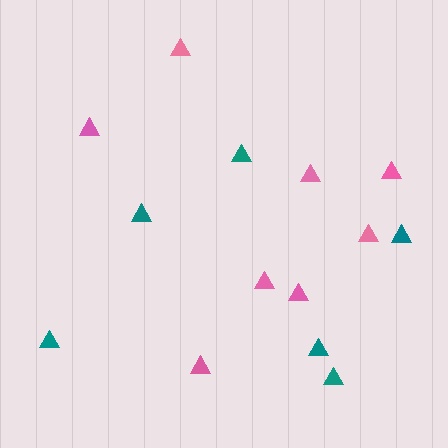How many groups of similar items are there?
There are 2 groups: one group of teal triangles (6) and one group of pink triangles (8).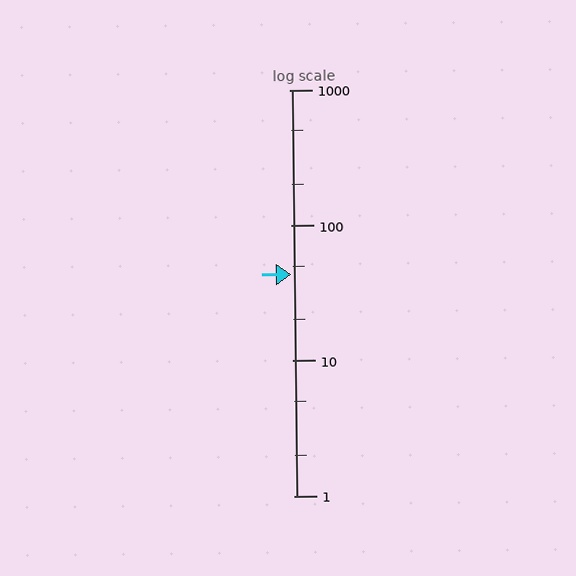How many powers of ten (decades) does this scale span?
The scale spans 3 decades, from 1 to 1000.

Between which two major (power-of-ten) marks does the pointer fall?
The pointer is between 10 and 100.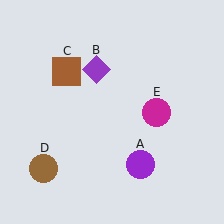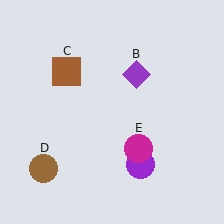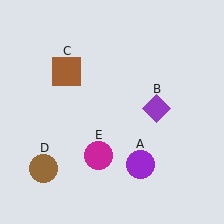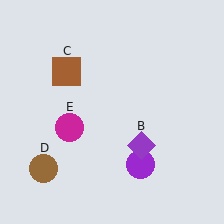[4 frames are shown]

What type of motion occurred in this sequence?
The purple diamond (object B), magenta circle (object E) rotated clockwise around the center of the scene.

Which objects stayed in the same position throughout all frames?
Purple circle (object A) and brown square (object C) and brown circle (object D) remained stationary.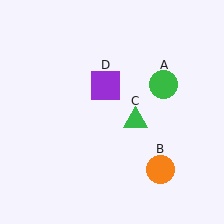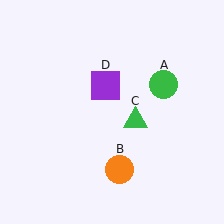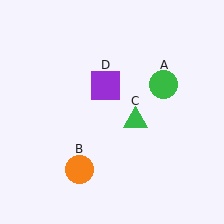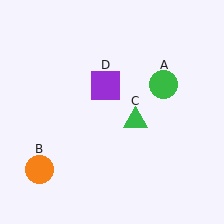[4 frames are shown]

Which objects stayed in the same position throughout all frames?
Green circle (object A) and green triangle (object C) and purple square (object D) remained stationary.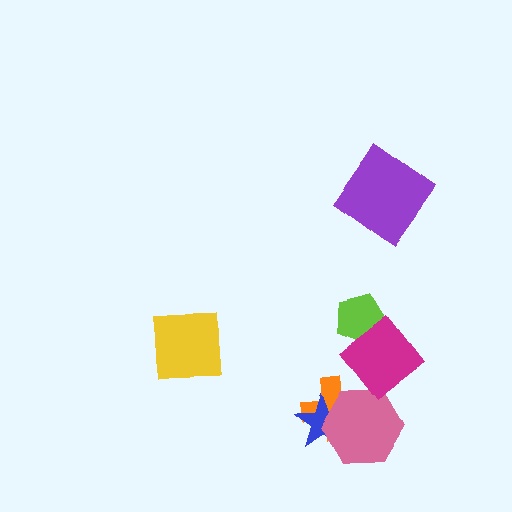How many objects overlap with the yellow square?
0 objects overlap with the yellow square.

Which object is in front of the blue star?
The pink hexagon is in front of the blue star.